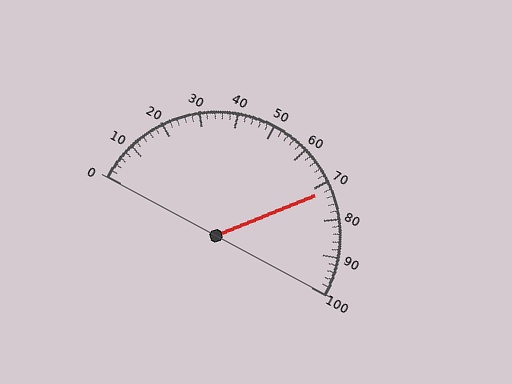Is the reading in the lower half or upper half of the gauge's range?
The reading is in the upper half of the range (0 to 100).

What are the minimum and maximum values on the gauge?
The gauge ranges from 0 to 100.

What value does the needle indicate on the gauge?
The needle indicates approximately 72.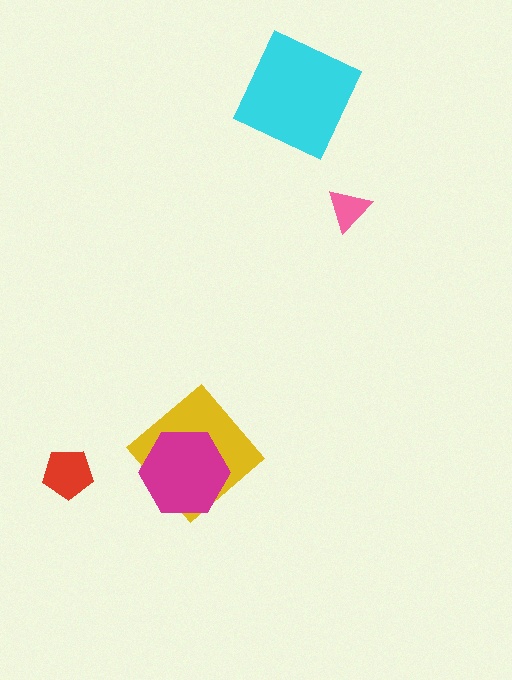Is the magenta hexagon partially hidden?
No, no other shape covers it.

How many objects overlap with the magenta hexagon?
1 object overlaps with the magenta hexagon.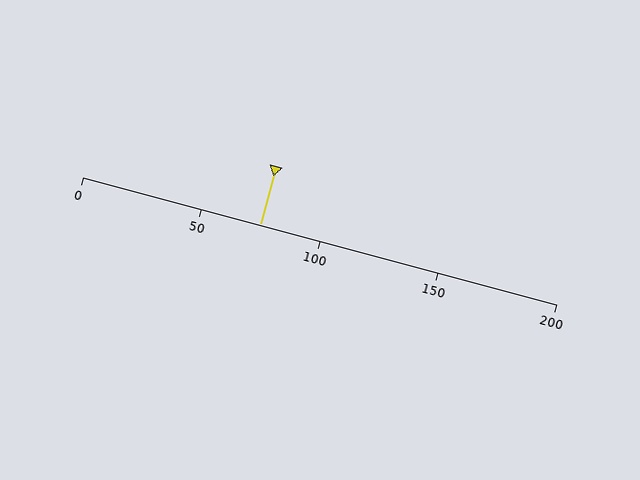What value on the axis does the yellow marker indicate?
The marker indicates approximately 75.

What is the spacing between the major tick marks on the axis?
The major ticks are spaced 50 apart.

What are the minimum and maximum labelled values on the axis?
The axis runs from 0 to 200.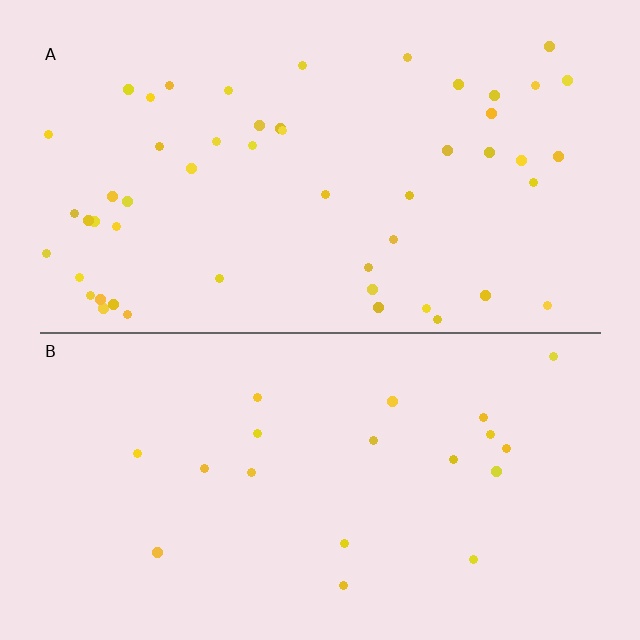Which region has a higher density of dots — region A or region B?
A (the top).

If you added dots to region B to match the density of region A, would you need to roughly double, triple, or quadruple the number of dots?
Approximately triple.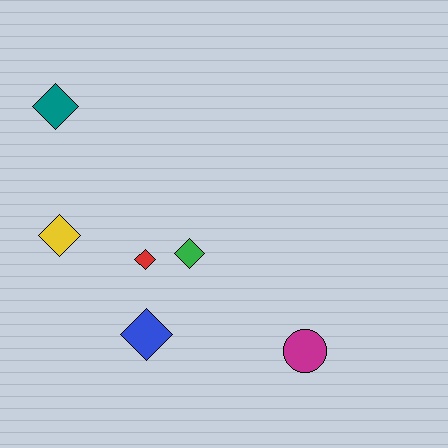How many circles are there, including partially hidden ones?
There is 1 circle.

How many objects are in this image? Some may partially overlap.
There are 6 objects.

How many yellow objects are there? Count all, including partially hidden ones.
There is 1 yellow object.